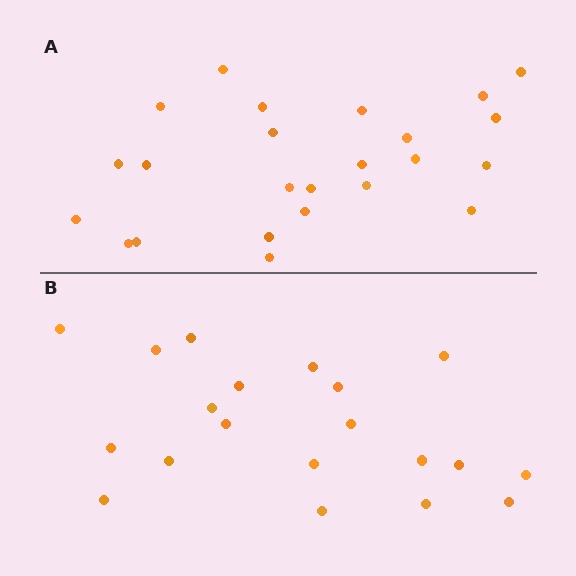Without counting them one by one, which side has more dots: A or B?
Region A (the top region) has more dots.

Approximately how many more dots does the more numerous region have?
Region A has about 4 more dots than region B.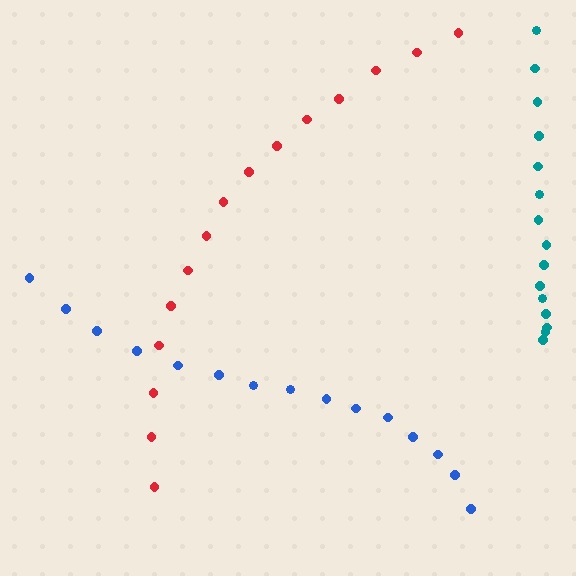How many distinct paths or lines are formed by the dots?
There are 3 distinct paths.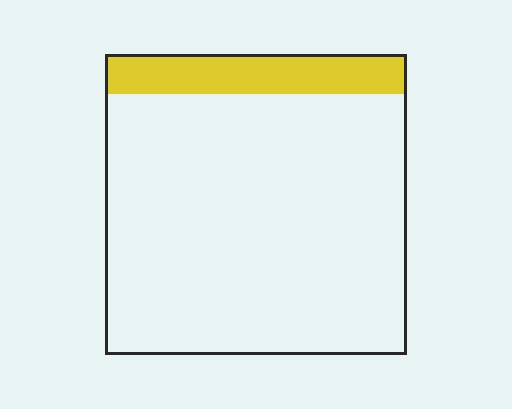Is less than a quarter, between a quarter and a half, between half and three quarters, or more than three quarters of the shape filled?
Less than a quarter.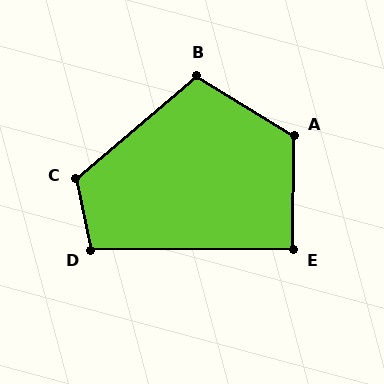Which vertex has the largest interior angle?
A, at approximately 121 degrees.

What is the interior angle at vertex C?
Approximately 119 degrees (obtuse).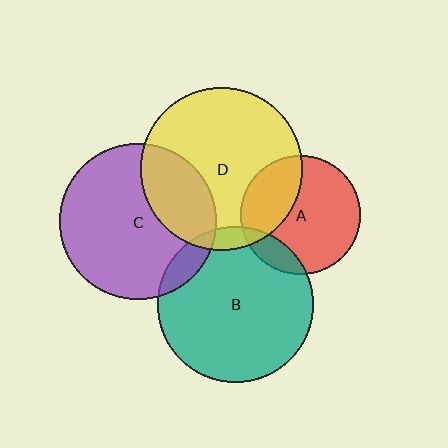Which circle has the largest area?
Circle D (yellow).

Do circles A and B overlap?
Yes.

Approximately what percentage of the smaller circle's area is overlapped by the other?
Approximately 15%.